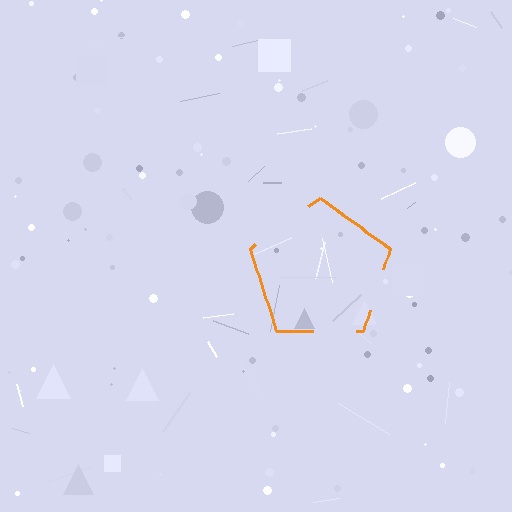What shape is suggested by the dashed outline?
The dashed outline suggests a pentagon.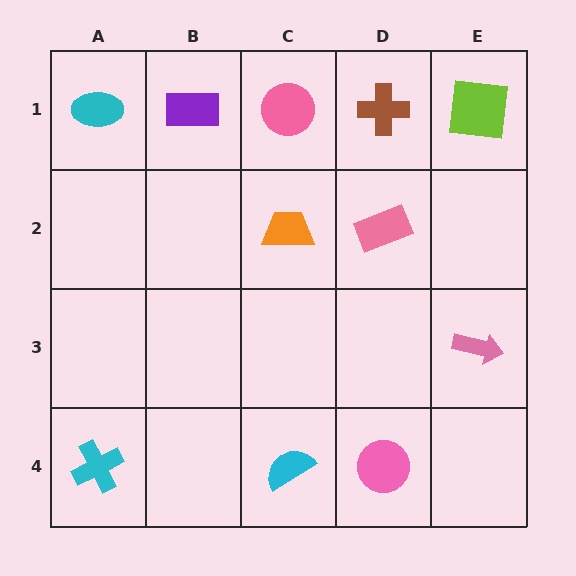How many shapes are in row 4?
3 shapes.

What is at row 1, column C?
A pink circle.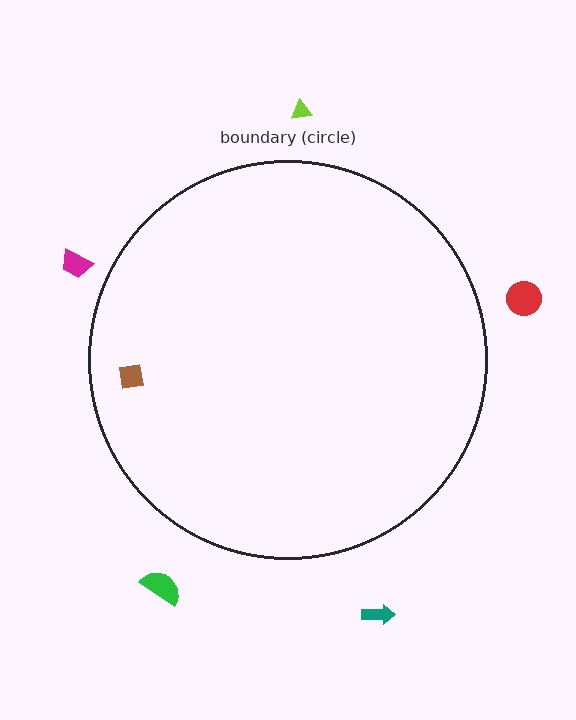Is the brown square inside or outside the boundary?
Inside.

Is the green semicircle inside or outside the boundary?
Outside.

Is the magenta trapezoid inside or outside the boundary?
Outside.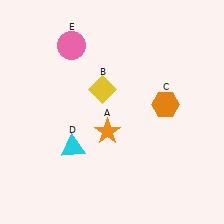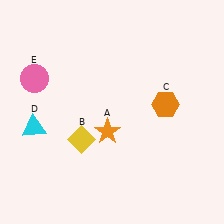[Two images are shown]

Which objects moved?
The objects that moved are: the yellow diamond (B), the cyan triangle (D), the pink circle (E).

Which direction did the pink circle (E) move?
The pink circle (E) moved left.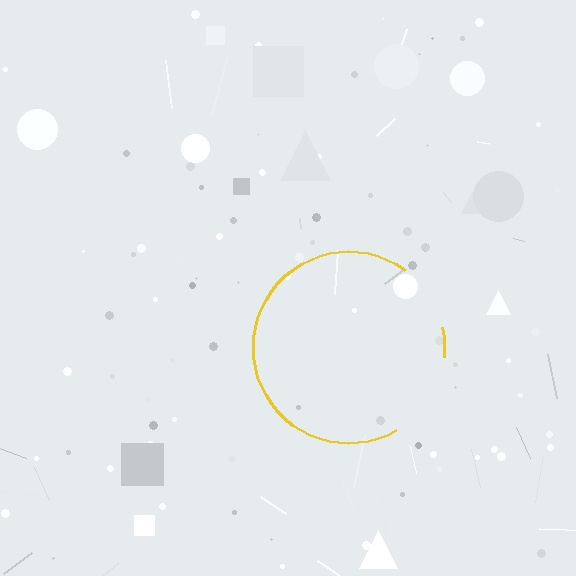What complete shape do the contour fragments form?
The contour fragments form a circle.